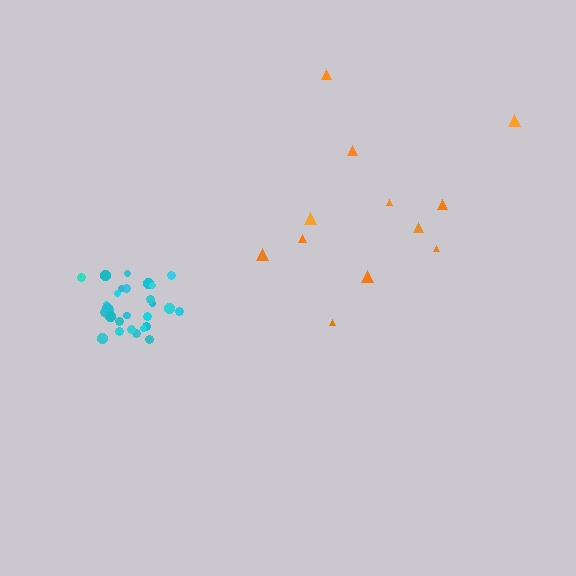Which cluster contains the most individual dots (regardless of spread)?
Cyan (29).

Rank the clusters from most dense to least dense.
cyan, orange.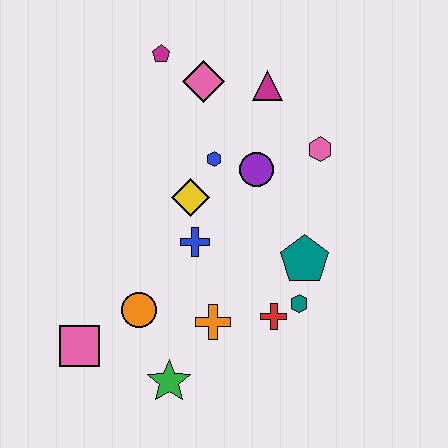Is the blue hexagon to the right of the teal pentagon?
No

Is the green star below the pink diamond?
Yes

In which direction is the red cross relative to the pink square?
The red cross is to the right of the pink square.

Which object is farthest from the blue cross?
The magenta pentagon is farthest from the blue cross.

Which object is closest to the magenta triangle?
The pink diamond is closest to the magenta triangle.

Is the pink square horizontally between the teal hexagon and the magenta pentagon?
No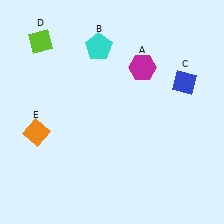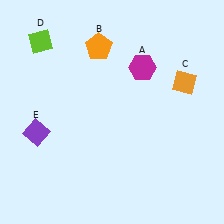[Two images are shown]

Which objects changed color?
B changed from cyan to orange. C changed from blue to orange. E changed from orange to purple.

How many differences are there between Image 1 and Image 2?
There are 3 differences between the two images.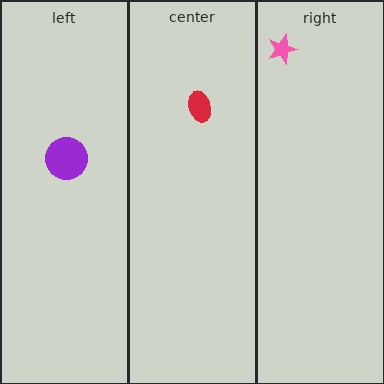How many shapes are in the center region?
1.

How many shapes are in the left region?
1.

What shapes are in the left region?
The purple circle.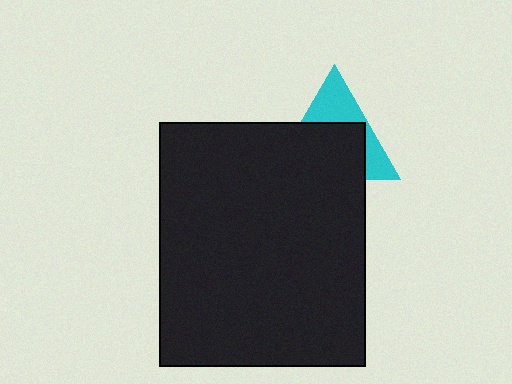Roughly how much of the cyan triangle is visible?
A small part of it is visible (roughly 39%).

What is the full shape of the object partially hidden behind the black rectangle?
The partially hidden object is a cyan triangle.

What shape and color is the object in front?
The object in front is a black rectangle.